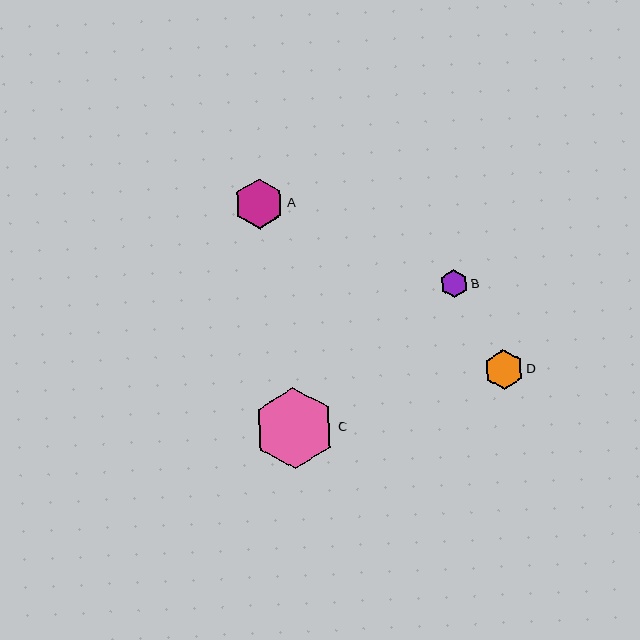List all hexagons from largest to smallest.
From largest to smallest: C, A, D, B.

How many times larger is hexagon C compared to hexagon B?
Hexagon C is approximately 2.9 times the size of hexagon B.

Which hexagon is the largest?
Hexagon C is the largest with a size of approximately 81 pixels.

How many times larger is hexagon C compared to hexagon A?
Hexagon C is approximately 1.6 times the size of hexagon A.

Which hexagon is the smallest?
Hexagon B is the smallest with a size of approximately 28 pixels.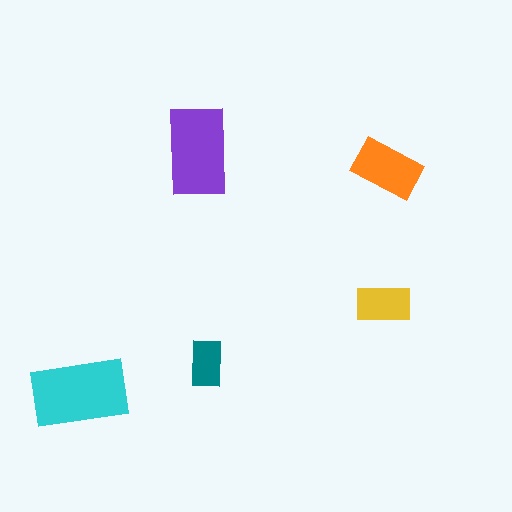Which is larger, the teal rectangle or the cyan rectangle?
The cyan one.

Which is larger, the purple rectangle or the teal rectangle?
The purple one.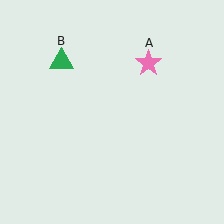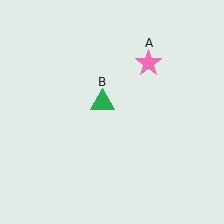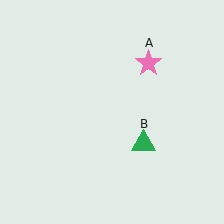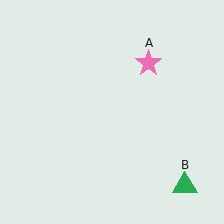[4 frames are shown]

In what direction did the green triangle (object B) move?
The green triangle (object B) moved down and to the right.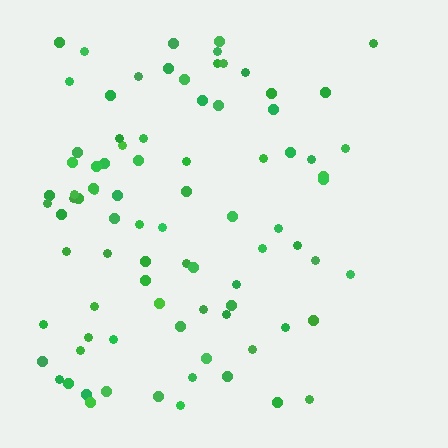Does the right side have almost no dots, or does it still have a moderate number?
Still a moderate number, just noticeably fewer than the left.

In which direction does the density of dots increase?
From right to left, with the left side densest.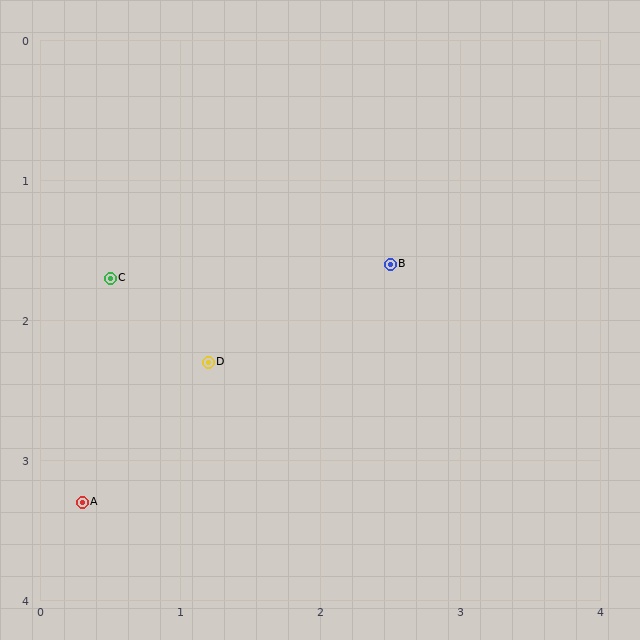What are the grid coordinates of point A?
Point A is at approximately (0.3, 3.3).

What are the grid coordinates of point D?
Point D is at approximately (1.2, 2.3).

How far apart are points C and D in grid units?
Points C and D are about 0.9 grid units apart.